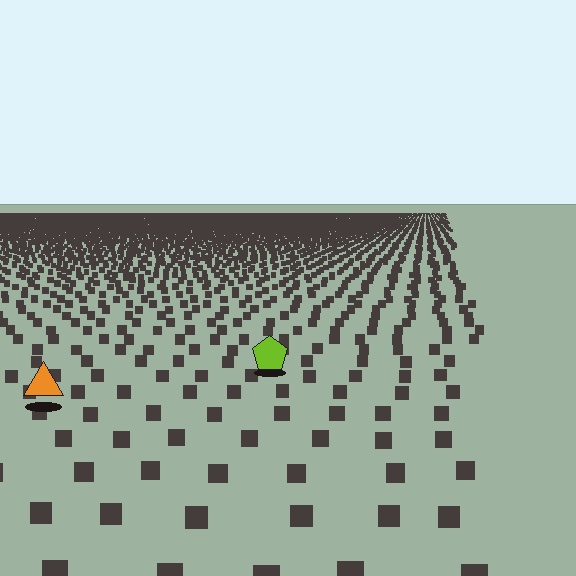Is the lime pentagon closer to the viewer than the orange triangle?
No. The orange triangle is closer — you can tell from the texture gradient: the ground texture is coarser near it.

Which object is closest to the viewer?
The orange triangle is closest. The texture marks near it are larger and more spread out.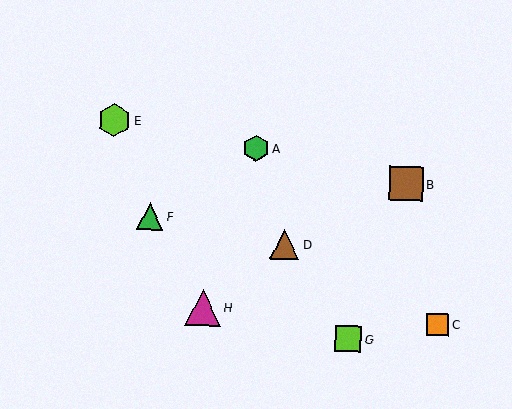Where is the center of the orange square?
The center of the orange square is at (438, 324).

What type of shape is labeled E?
Shape E is a lime hexagon.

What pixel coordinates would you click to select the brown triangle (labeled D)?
Click at (285, 244) to select the brown triangle D.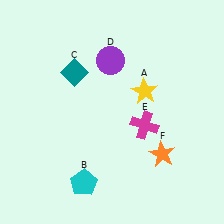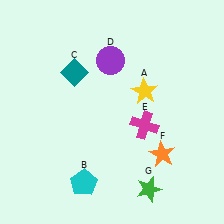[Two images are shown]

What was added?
A green star (G) was added in Image 2.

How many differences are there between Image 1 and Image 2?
There is 1 difference between the two images.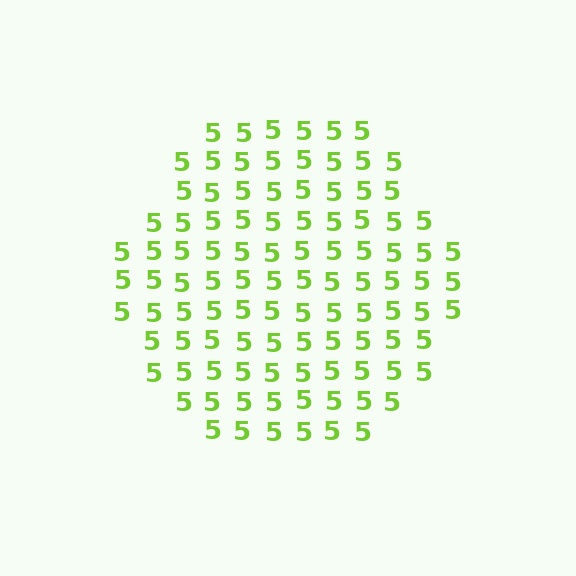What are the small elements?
The small elements are digit 5's.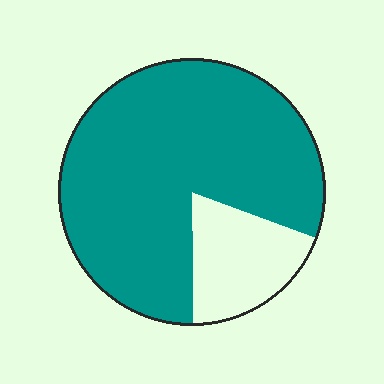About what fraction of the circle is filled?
About four fifths (4/5).